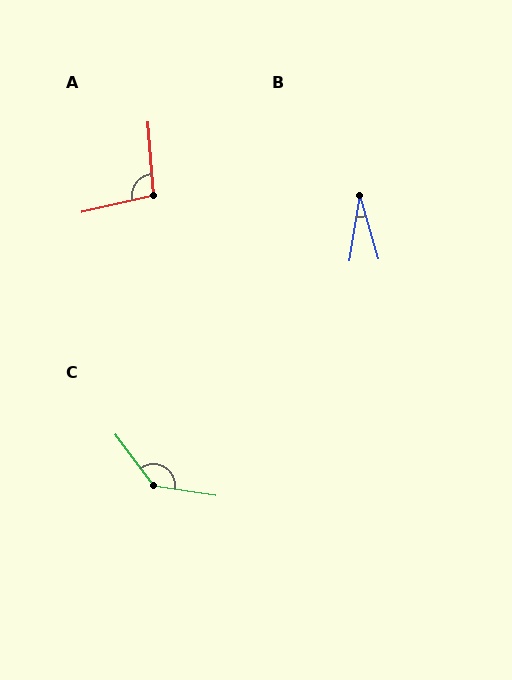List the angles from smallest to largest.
B (25°), A (99°), C (135°).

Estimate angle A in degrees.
Approximately 99 degrees.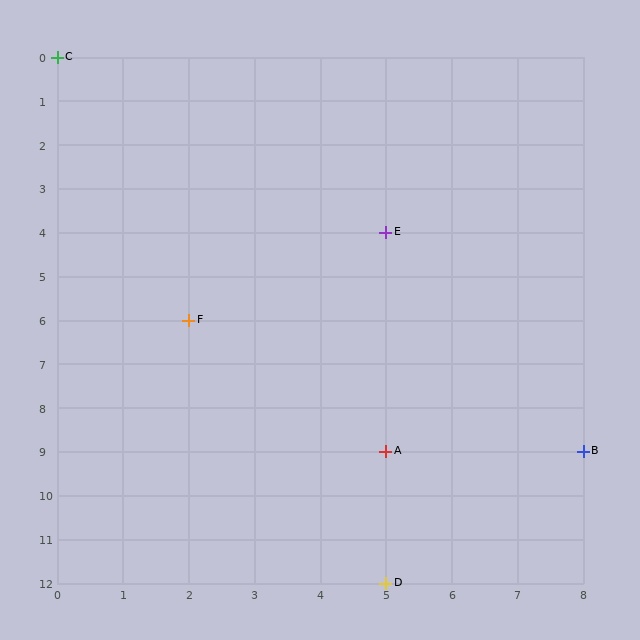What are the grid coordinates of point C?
Point C is at grid coordinates (0, 0).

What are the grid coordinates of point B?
Point B is at grid coordinates (8, 9).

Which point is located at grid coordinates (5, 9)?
Point A is at (5, 9).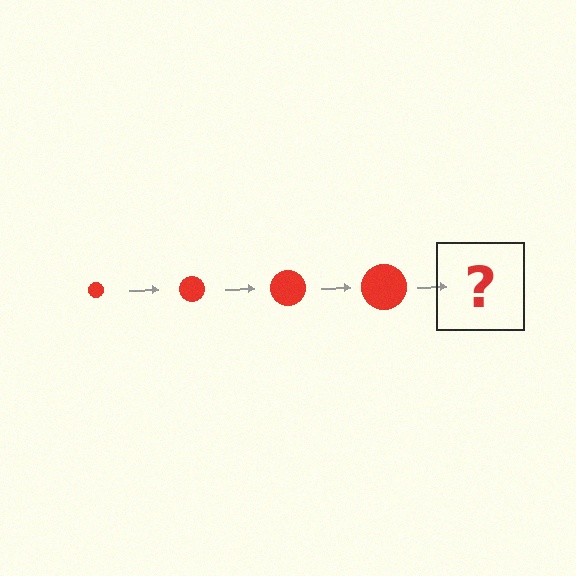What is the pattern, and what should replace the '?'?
The pattern is that the circle gets progressively larger each step. The '?' should be a red circle, larger than the previous one.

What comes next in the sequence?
The next element should be a red circle, larger than the previous one.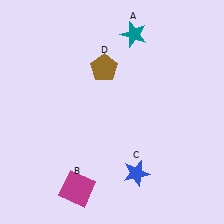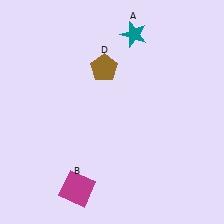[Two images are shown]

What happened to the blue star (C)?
The blue star (C) was removed in Image 2. It was in the bottom-right area of Image 1.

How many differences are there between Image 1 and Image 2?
There is 1 difference between the two images.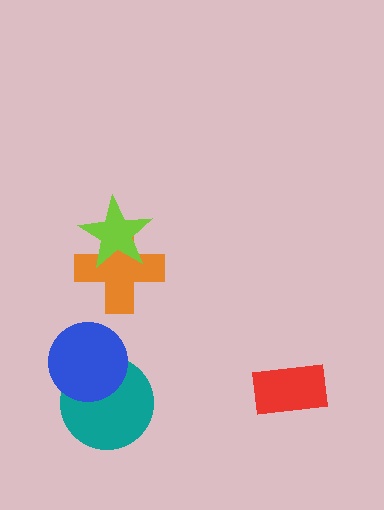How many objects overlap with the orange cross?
1 object overlaps with the orange cross.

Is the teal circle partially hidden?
Yes, it is partially covered by another shape.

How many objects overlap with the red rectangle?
0 objects overlap with the red rectangle.